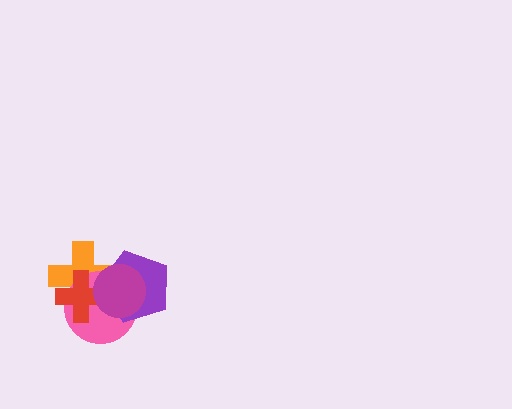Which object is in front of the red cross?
The magenta circle is in front of the red cross.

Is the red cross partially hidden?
Yes, it is partially covered by another shape.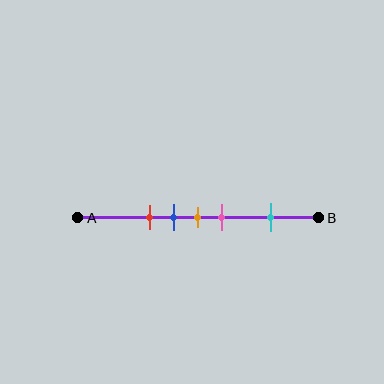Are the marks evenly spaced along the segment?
No, the marks are not evenly spaced.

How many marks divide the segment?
There are 5 marks dividing the segment.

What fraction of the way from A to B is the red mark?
The red mark is approximately 30% (0.3) of the way from A to B.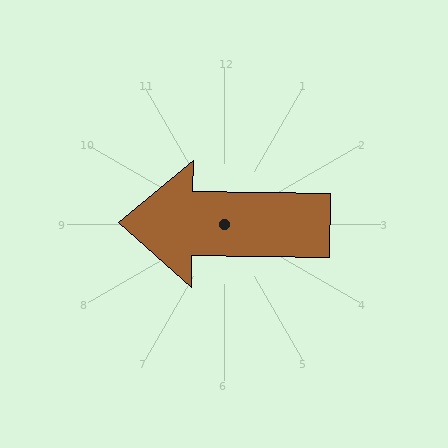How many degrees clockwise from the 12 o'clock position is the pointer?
Approximately 271 degrees.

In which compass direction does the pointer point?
West.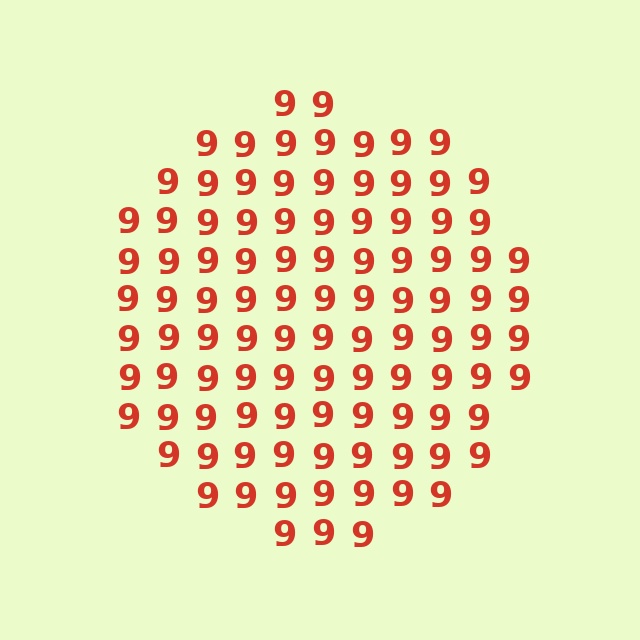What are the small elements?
The small elements are digit 9's.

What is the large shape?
The large shape is a circle.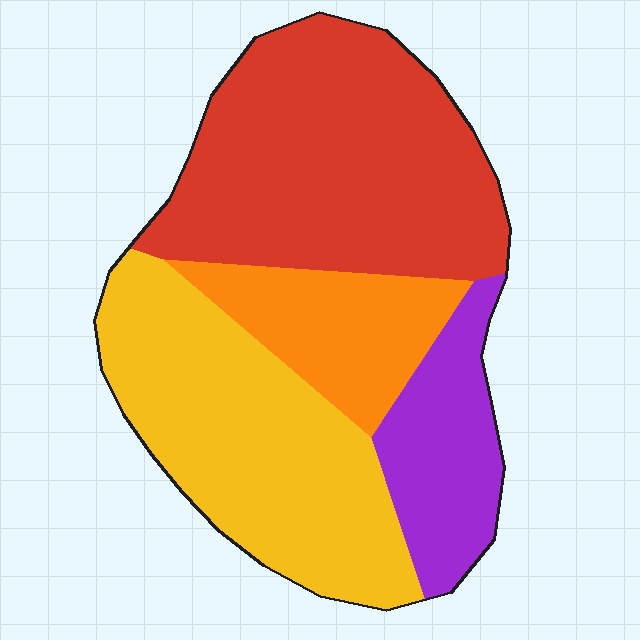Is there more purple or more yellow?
Yellow.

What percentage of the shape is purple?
Purple covers around 15% of the shape.